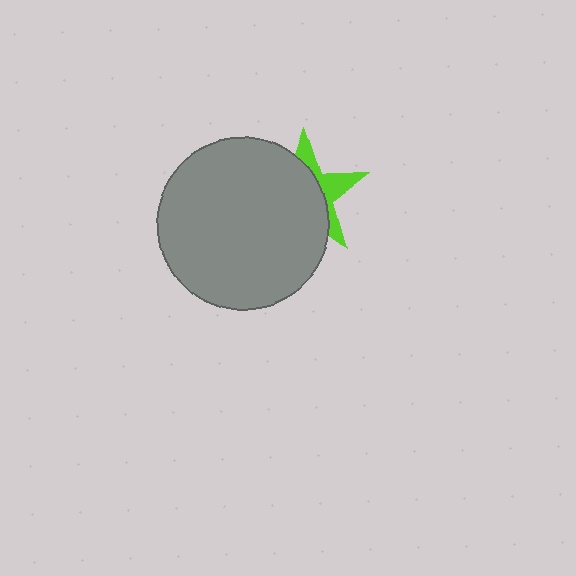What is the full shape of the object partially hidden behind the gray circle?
The partially hidden object is a lime star.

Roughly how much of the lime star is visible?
A small part of it is visible (roughly 33%).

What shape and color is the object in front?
The object in front is a gray circle.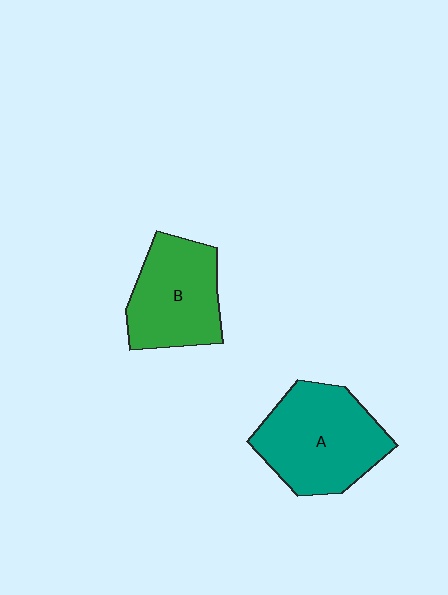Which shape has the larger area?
Shape A (teal).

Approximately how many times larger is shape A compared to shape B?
Approximately 1.2 times.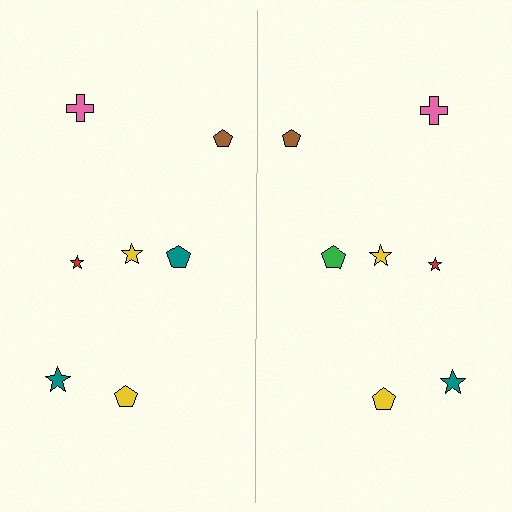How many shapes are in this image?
There are 14 shapes in this image.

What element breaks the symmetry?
The green pentagon on the right side breaks the symmetry — its mirror counterpart is teal.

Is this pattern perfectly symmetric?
No, the pattern is not perfectly symmetric. The green pentagon on the right side breaks the symmetry — its mirror counterpart is teal.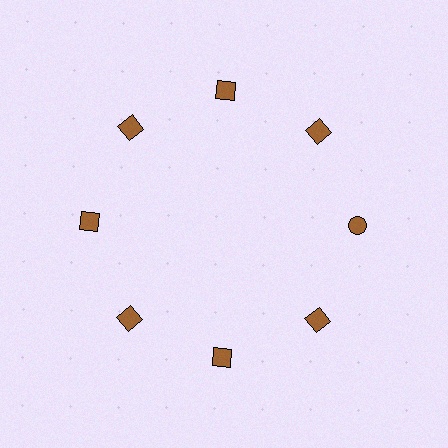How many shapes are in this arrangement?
There are 8 shapes arranged in a ring pattern.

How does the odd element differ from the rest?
It has a different shape: circle instead of square.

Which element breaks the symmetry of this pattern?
The brown circle at roughly the 3 o'clock position breaks the symmetry. All other shapes are brown squares.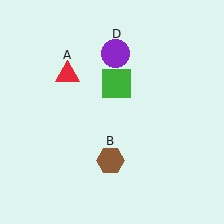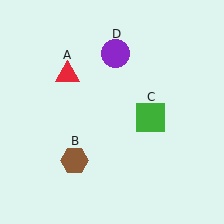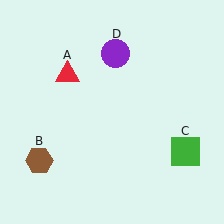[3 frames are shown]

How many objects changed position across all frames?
2 objects changed position: brown hexagon (object B), green square (object C).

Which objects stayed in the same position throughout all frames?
Red triangle (object A) and purple circle (object D) remained stationary.